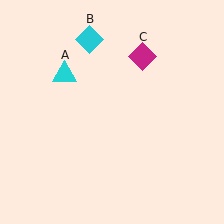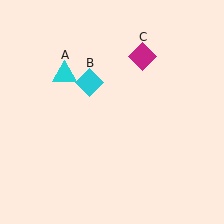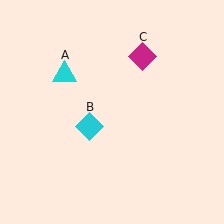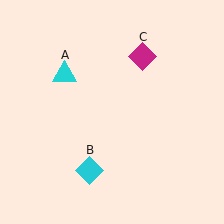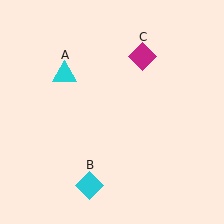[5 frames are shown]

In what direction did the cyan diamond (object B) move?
The cyan diamond (object B) moved down.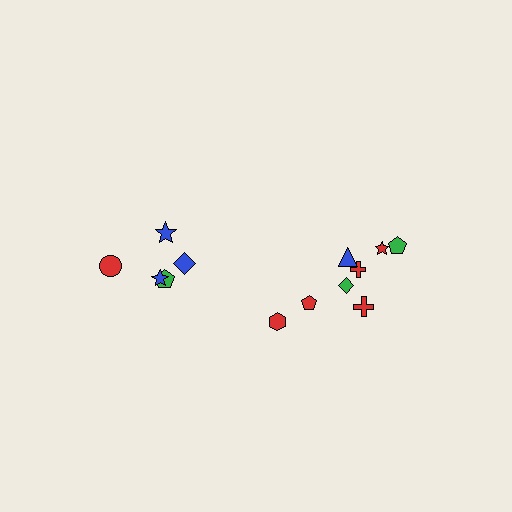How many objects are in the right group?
There are 8 objects.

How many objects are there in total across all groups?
There are 13 objects.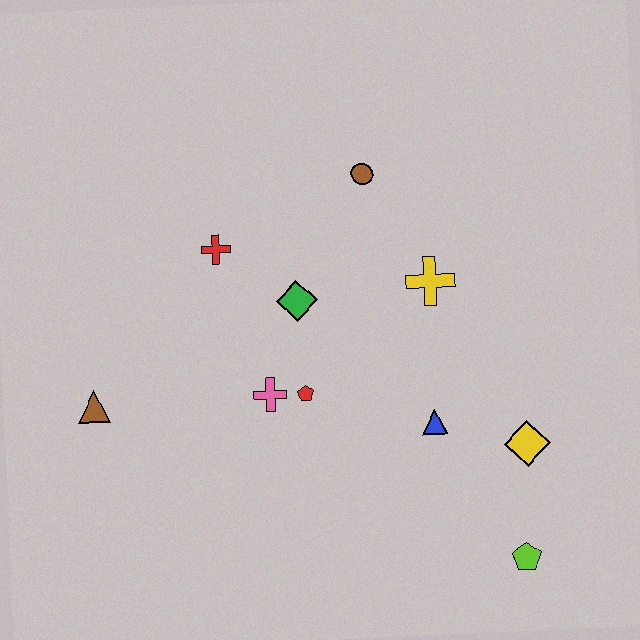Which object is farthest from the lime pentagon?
The brown triangle is farthest from the lime pentagon.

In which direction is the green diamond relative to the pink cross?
The green diamond is above the pink cross.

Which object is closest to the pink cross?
The red pentagon is closest to the pink cross.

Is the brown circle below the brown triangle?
No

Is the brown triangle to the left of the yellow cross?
Yes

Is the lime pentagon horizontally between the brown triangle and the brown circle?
No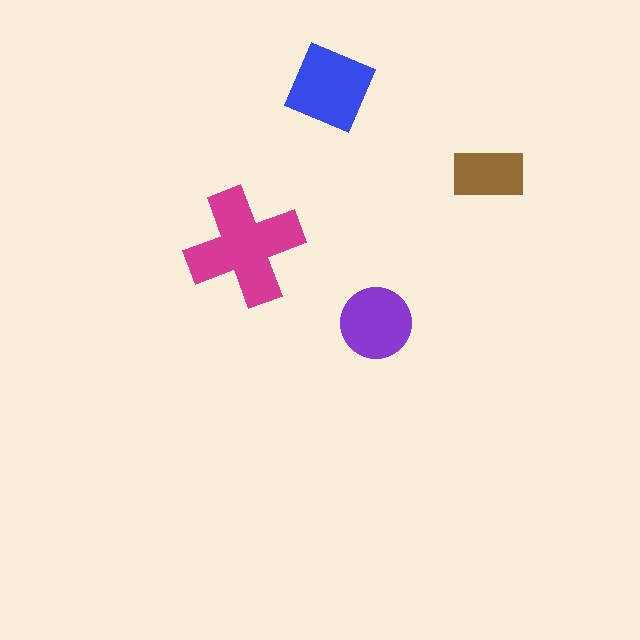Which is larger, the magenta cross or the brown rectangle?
The magenta cross.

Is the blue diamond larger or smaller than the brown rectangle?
Larger.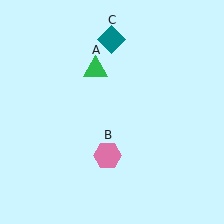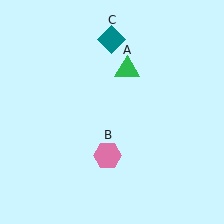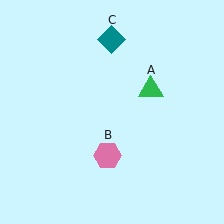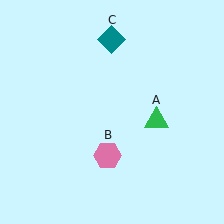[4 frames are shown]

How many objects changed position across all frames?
1 object changed position: green triangle (object A).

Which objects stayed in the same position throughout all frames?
Pink hexagon (object B) and teal diamond (object C) remained stationary.